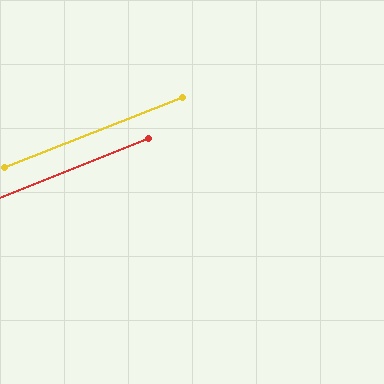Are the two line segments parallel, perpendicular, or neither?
Parallel — their directions differ by only 0.2°.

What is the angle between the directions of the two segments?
Approximately 0 degrees.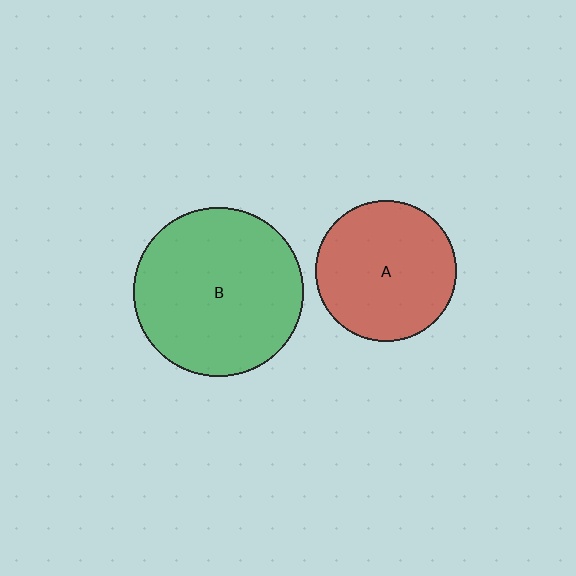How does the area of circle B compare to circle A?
Approximately 1.4 times.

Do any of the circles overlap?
No, none of the circles overlap.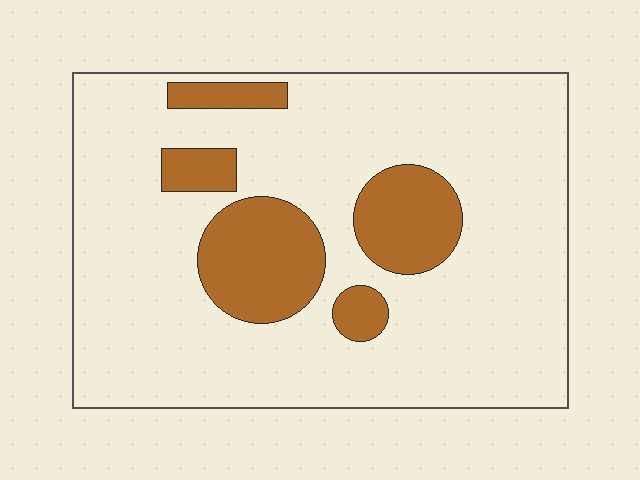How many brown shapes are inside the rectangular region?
5.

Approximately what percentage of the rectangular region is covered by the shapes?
Approximately 20%.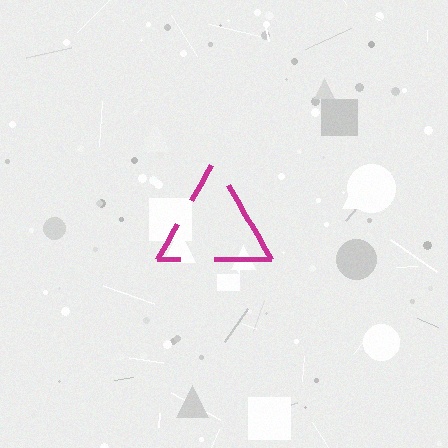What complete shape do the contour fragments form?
The contour fragments form a triangle.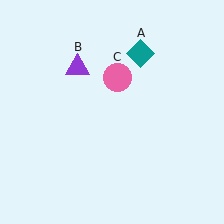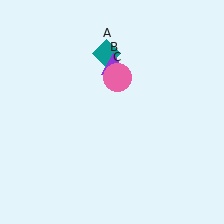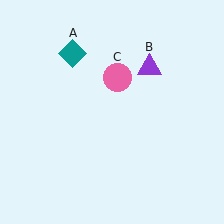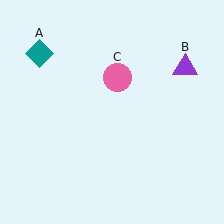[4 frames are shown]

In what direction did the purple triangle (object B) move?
The purple triangle (object B) moved right.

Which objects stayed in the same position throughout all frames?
Pink circle (object C) remained stationary.